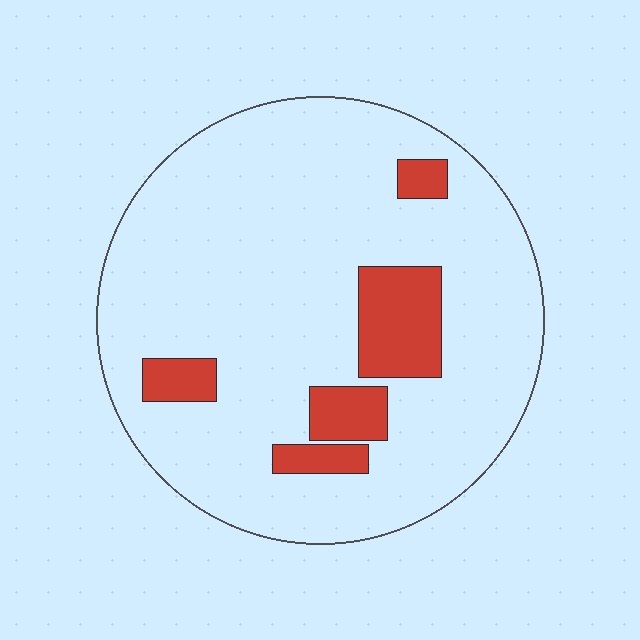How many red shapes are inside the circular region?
5.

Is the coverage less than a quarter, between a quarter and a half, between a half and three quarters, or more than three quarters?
Less than a quarter.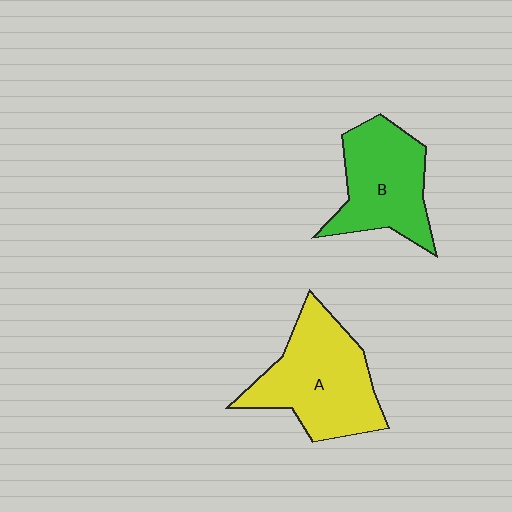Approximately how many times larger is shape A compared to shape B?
Approximately 1.2 times.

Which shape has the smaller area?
Shape B (green).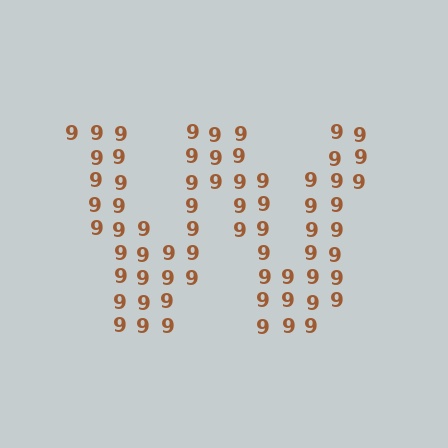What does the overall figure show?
The overall figure shows the letter W.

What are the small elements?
The small elements are digit 9's.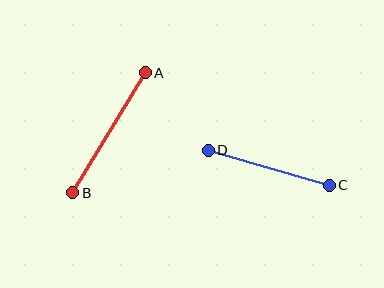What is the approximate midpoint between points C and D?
The midpoint is at approximately (269, 168) pixels.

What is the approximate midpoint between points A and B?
The midpoint is at approximately (109, 133) pixels.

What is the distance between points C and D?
The distance is approximately 126 pixels.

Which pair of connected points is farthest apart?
Points A and B are farthest apart.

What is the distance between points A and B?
The distance is approximately 140 pixels.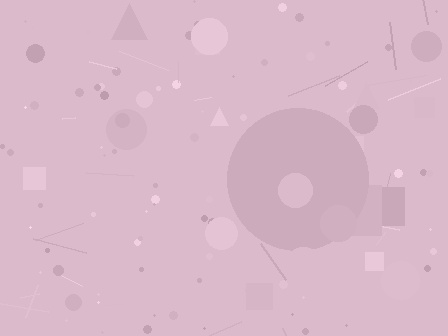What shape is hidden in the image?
A circle is hidden in the image.